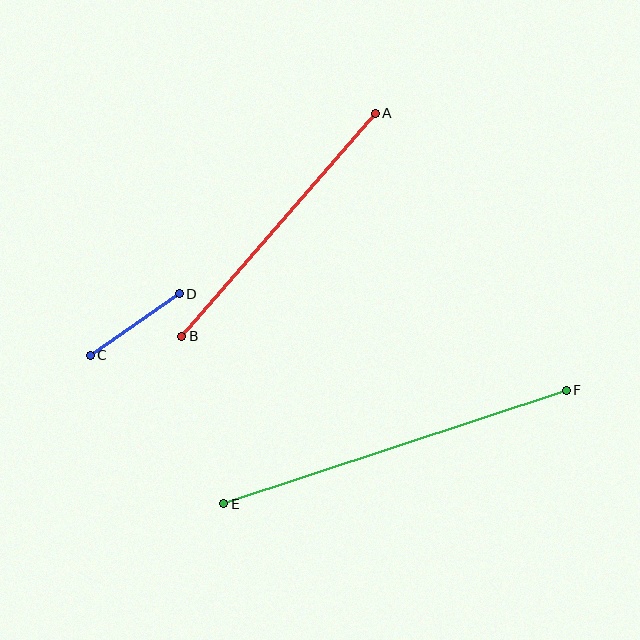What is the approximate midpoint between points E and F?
The midpoint is at approximately (395, 447) pixels.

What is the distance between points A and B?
The distance is approximately 295 pixels.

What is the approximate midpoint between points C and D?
The midpoint is at approximately (135, 325) pixels.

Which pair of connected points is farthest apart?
Points E and F are farthest apart.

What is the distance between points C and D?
The distance is approximately 108 pixels.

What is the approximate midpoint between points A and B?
The midpoint is at approximately (278, 225) pixels.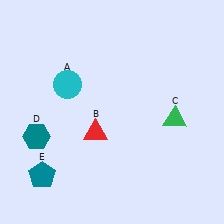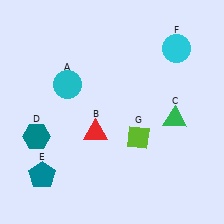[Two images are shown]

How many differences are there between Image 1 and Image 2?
There are 2 differences between the two images.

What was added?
A cyan circle (F), a lime diamond (G) were added in Image 2.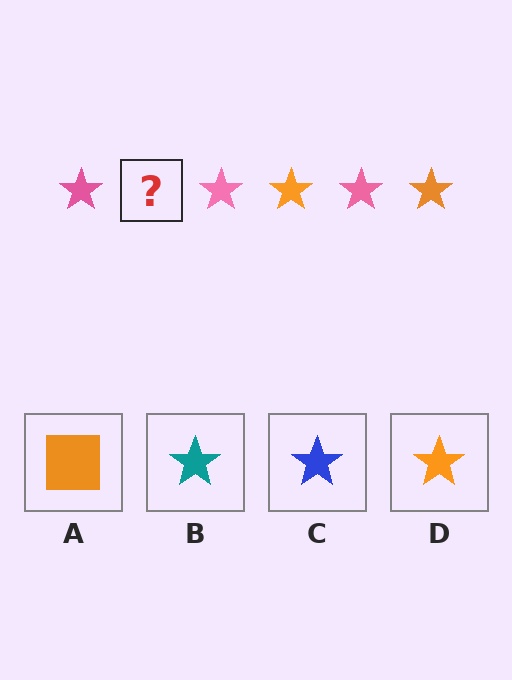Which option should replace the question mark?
Option D.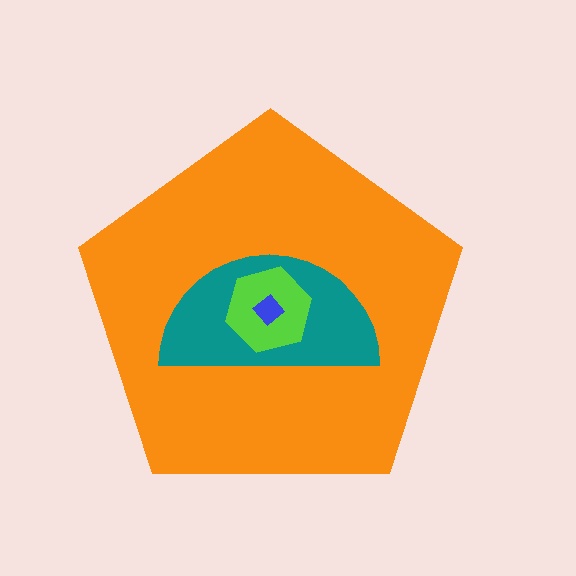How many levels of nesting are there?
4.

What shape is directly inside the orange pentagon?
The teal semicircle.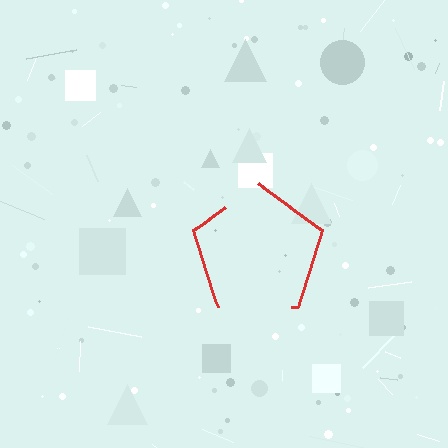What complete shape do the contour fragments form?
The contour fragments form a pentagon.